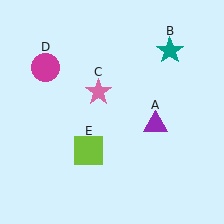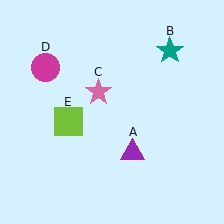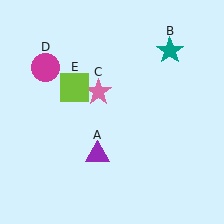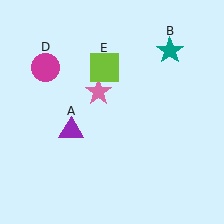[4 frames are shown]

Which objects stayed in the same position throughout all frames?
Teal star (object B) and pink star (object C) and magenta circle (object D) remained stationary.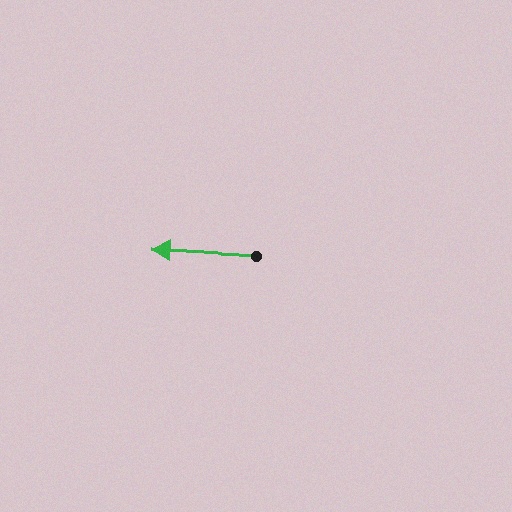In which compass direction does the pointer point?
West.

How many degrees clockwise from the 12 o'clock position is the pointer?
Approximately 273 degrees.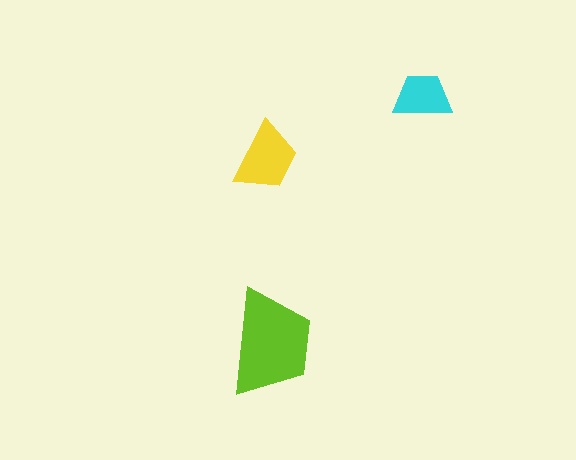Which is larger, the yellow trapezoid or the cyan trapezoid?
The yellow one.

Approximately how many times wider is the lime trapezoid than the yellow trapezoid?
About 1.5 times wider.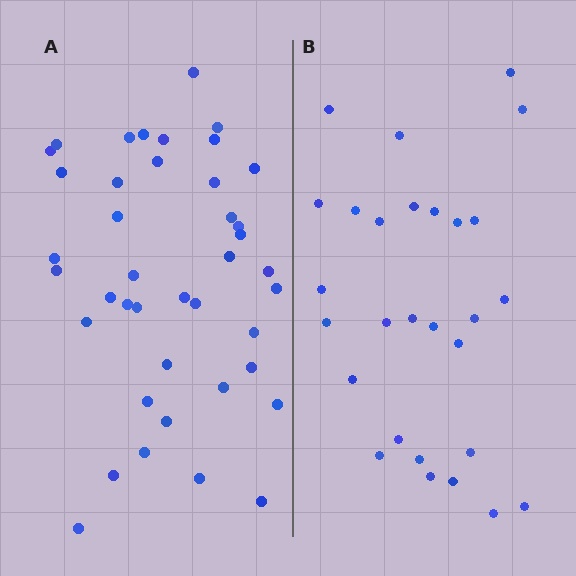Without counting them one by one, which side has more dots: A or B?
Region A (the left region) has more dots.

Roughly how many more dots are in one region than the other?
Region A has approximately 15 more dots than region B.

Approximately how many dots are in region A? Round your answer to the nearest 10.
About 40 dots. (The exact count is 41, which rounds to 40.)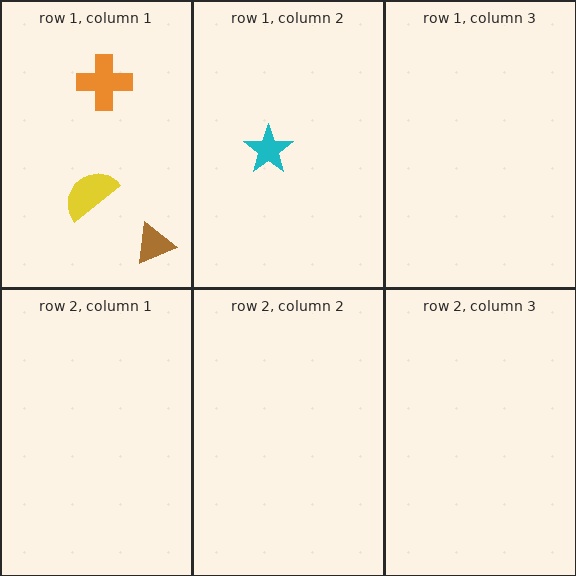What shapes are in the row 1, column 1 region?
The orange cross, the yellow semicircle, the brown triangle.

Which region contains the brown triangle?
The row 1, column 1 region.